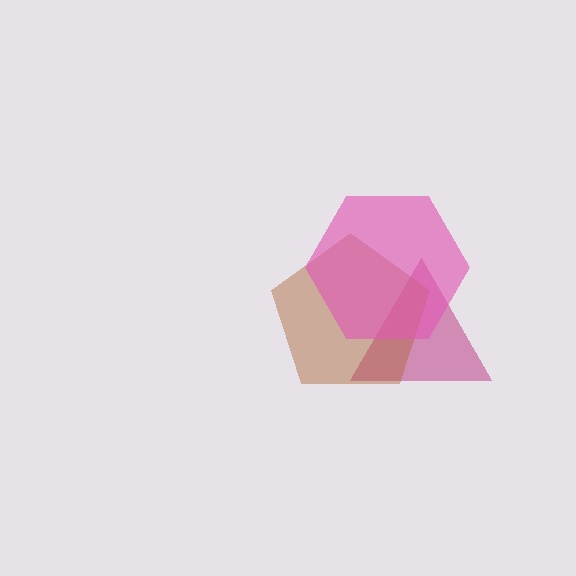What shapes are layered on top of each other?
The layered shapes are: a magenta triangle, a brown pentagon, a pink hexagon.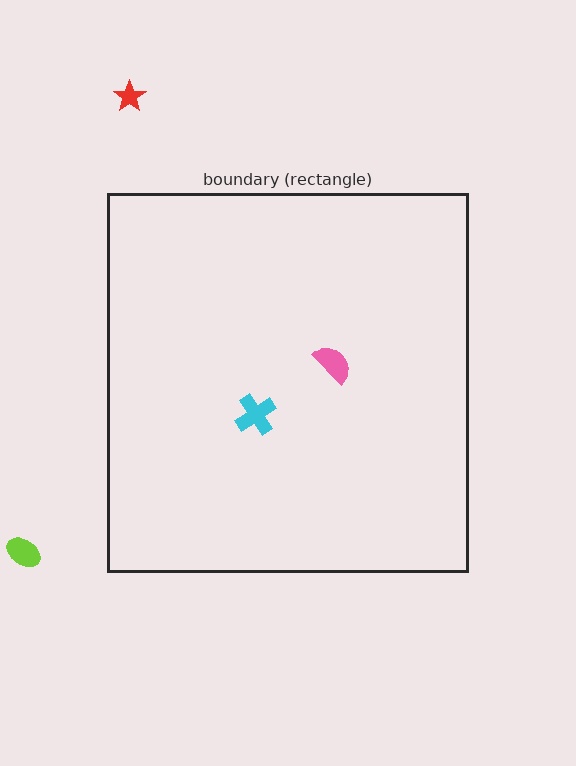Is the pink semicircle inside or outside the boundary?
Inside.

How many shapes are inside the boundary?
2 inside, 2 outside.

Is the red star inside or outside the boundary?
Outside.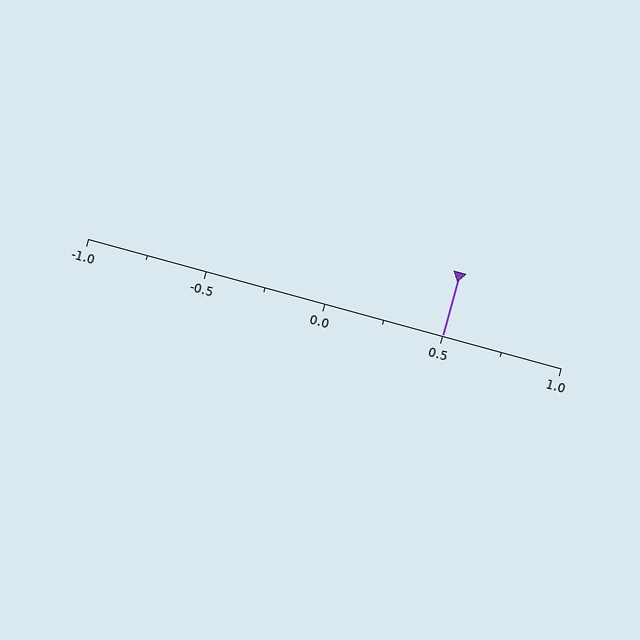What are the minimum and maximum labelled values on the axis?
The axis runs from -1.0 to 1.0.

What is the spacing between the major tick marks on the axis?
The major ticks are spaced 0.5 apart.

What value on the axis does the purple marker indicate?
The marker indicates approximately 0.5.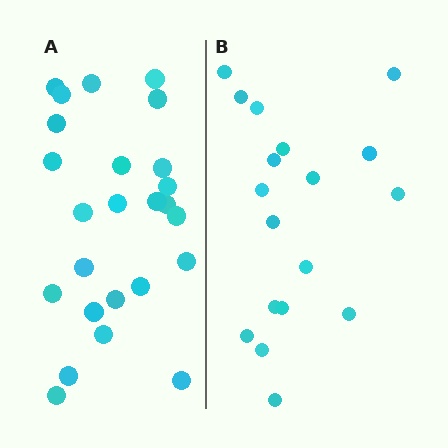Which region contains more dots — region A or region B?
Region A (the left region) has more dots.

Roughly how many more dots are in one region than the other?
Region A has roughly 8 or so more dots than region B.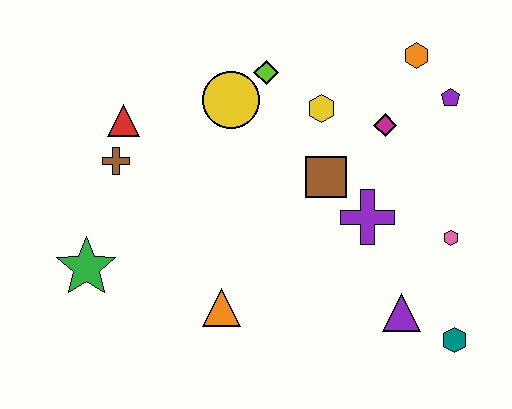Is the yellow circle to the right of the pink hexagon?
No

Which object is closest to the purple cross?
The brown square is closest to the purple cross.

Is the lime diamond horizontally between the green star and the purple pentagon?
Yes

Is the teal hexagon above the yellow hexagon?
No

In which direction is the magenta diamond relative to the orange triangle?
The magenta diamond is above the orange triangle.